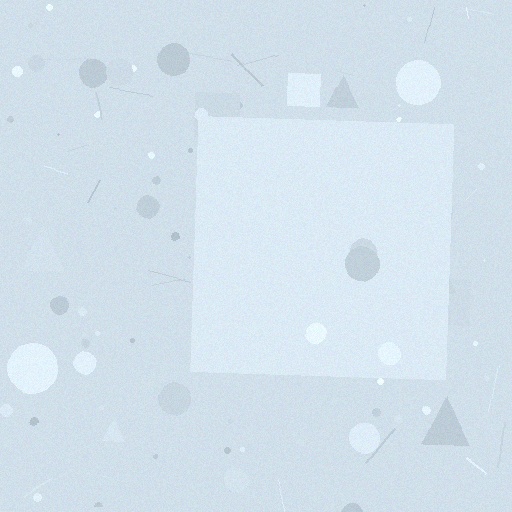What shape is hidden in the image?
A square is hidden in the image.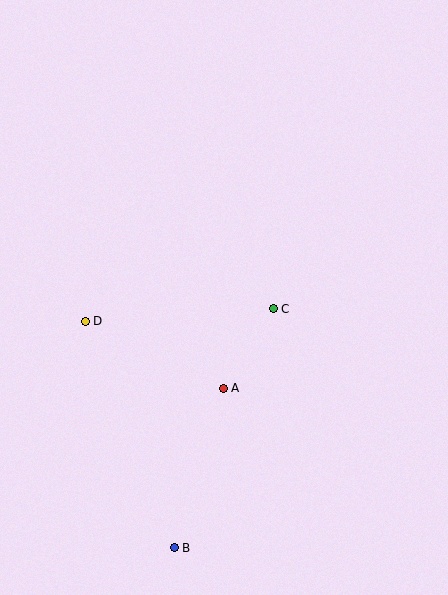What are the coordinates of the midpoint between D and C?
The midpoint between D and C is at (179, 315).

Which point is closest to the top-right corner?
Point C is closest to the top-right corner.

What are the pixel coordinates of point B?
Point B is at (174, 548).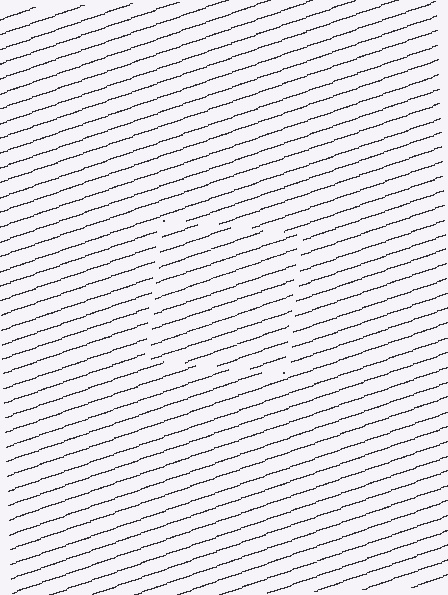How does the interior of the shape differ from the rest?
The interior of the shape contains the same grating, shifted by half a period — the contour is defined by the phase discontinuity where line-ends from the inner and outer gratings abut.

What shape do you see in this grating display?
An illusory square. The interior of the shape contains the same grating, shifted by half a period — the contour is defined by the phase discontinuity where line-ends from the inner and outer gratings abut.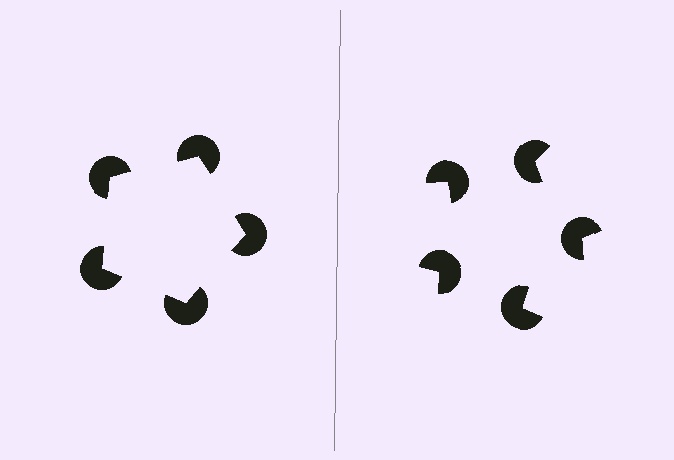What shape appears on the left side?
An illusory pentagon.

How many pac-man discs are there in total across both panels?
10 — 5 on each side.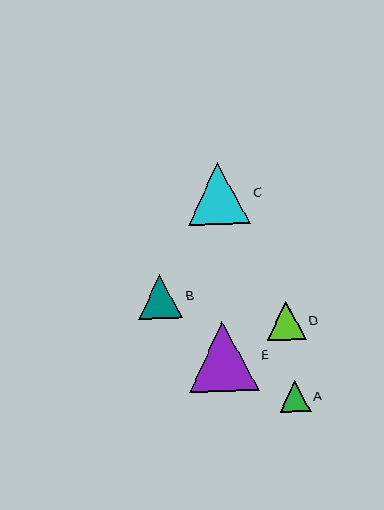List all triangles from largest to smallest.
From largest to smallest: E, C, B, D, A.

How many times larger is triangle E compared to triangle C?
Triangle E is approximately 1.1 times the size of triangle C.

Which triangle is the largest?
Triangle E is the largest with a size of approximately 70 pixels.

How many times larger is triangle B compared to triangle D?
Triangle B is approximately 1.1 times the size of triangle D.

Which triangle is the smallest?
Triangle A is the smallest with a size of approximately 31 pixels.